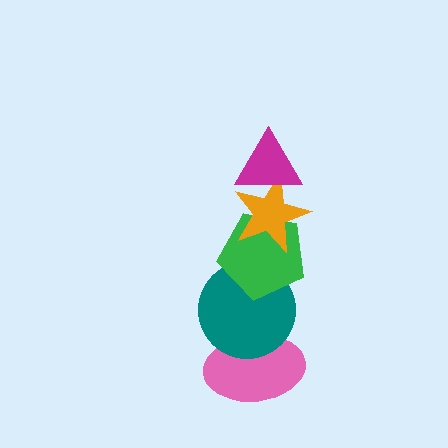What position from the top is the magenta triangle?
The magenta triangle is 1st from the top.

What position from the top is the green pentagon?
The green pentagon is 3rd from the top.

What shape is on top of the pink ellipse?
The teal circle is on top of the pink ellipse.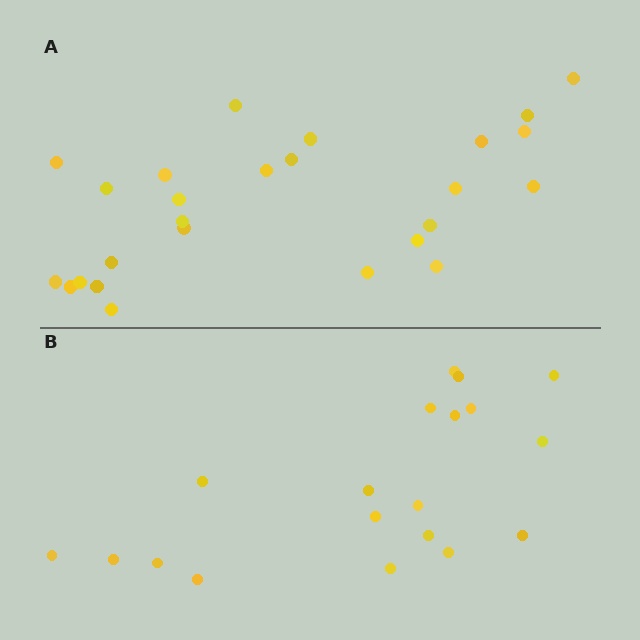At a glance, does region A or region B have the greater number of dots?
Region A (the top region) has more dots.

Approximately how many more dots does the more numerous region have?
Region A has roughly 8 or so more dots than region B.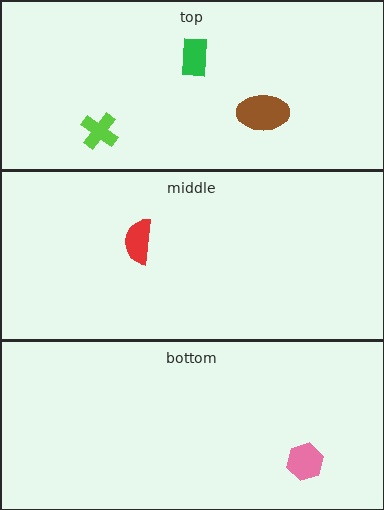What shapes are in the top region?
The green rectangle, the brown ellipse, the lime cross.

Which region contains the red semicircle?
The middle region.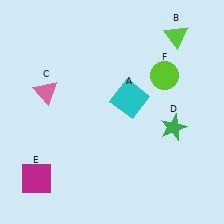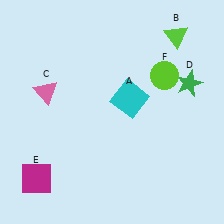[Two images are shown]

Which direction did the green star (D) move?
The green star (D) moved up.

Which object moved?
The green star (D) moved up.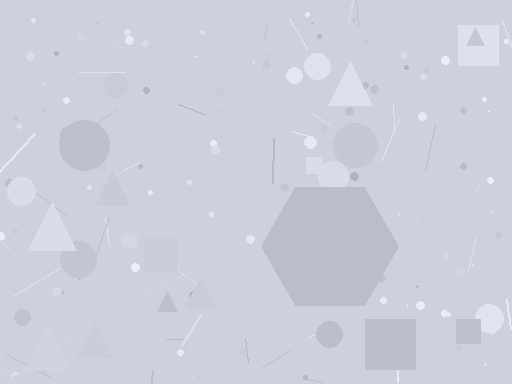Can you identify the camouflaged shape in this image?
The camouflaged shape is a hexagon.